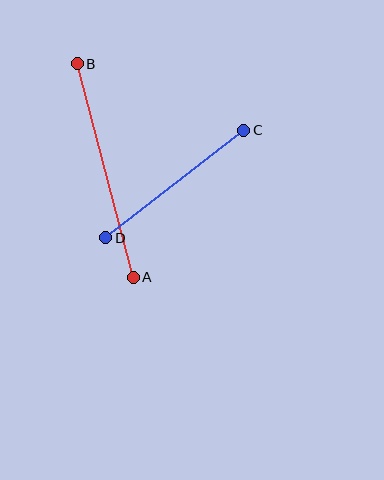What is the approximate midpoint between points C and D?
The midpoint is at approximately (175, 184) pixels.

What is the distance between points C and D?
The distance is approximately 175 pixels.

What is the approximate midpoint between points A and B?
The midpoint is at approximately (105, 171) pixels.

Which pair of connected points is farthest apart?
Points A and B are farthest apart.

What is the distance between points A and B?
The distance is approximately 221 pixels.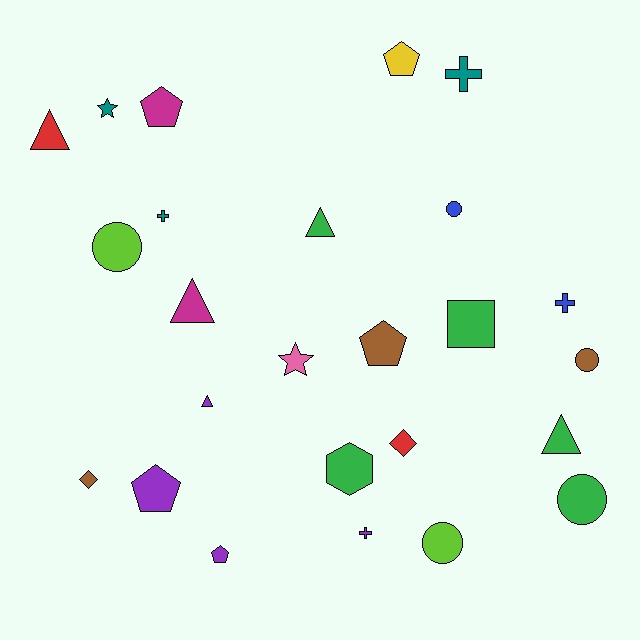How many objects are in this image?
There are 25 objects.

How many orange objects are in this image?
There are no orange objects.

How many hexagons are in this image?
There is 1 hexagon.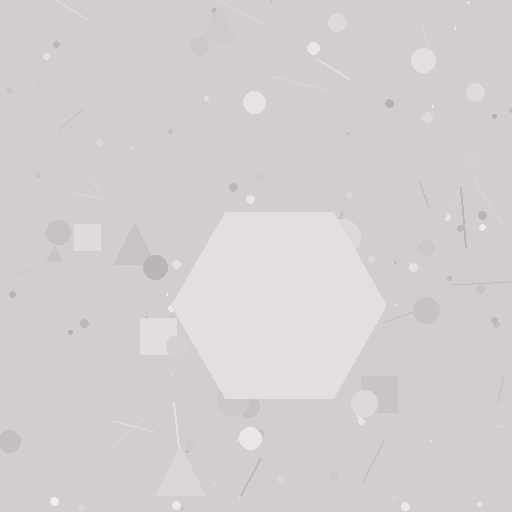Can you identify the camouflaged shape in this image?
The camouflaged shape is a hexagon.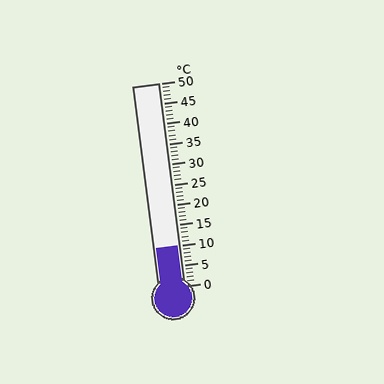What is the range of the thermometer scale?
The thermometer scale ranges from 0°C to 50°C.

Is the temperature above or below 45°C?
The temperature is below 45°C.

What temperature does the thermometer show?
The thermometer shows approximately 10°C.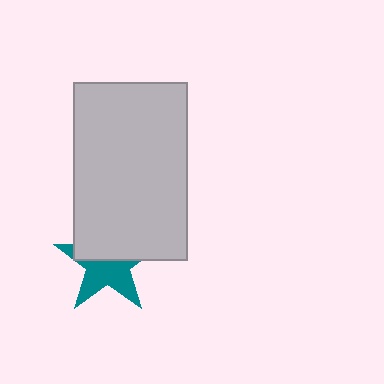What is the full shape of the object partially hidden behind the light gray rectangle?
The partially hidden object is a teal star.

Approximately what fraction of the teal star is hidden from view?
Roughly 50% of the teal star is hidden behind the light gray rectangle.